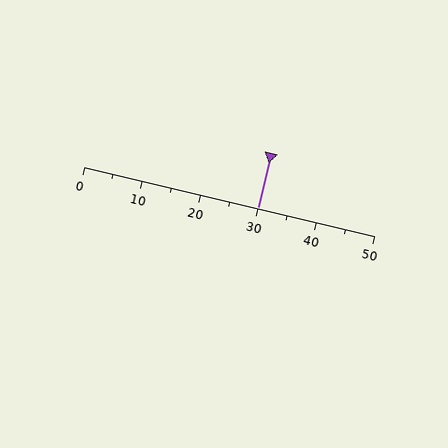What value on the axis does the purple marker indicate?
The marker indicates approximately 30.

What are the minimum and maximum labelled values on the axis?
The axis runs from 0 to 50.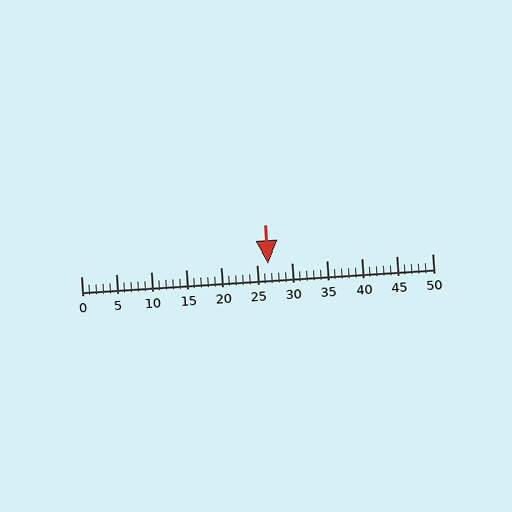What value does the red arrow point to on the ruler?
The red arrow points to approximately 27.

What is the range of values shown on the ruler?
The ruler shows values from 0 to 50.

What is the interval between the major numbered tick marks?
The major tick marks are spaced 5 units apart.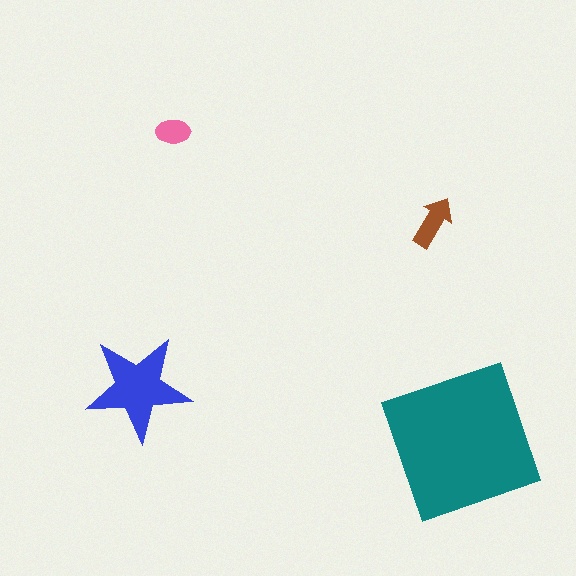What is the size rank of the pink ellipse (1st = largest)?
4th.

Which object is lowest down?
The teal square is bottommost.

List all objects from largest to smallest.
The teal square, the blue star, the brown arrow, the pink ellipse.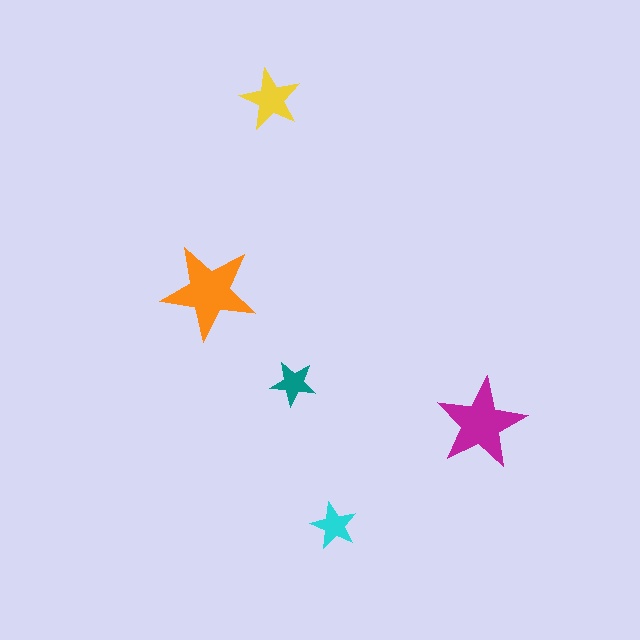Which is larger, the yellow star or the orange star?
The orange one.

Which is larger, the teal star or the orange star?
The orange one.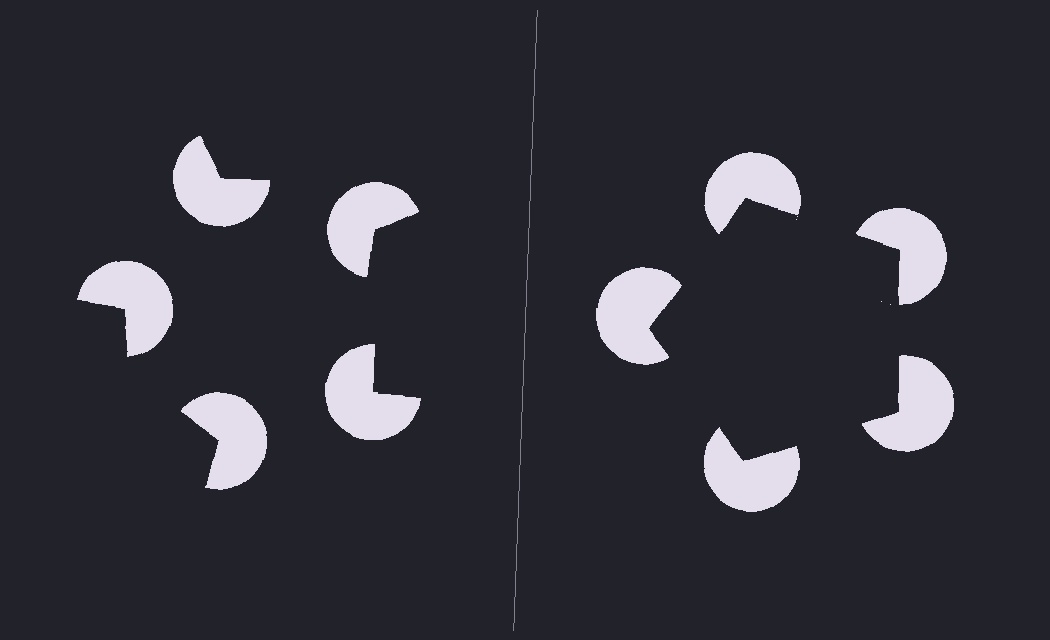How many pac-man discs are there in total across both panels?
10 — 5 on each side.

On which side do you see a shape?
An illusory pentagon appears on the right side. On the left side the wedge cuts are rotated, so no coherent shape forms.